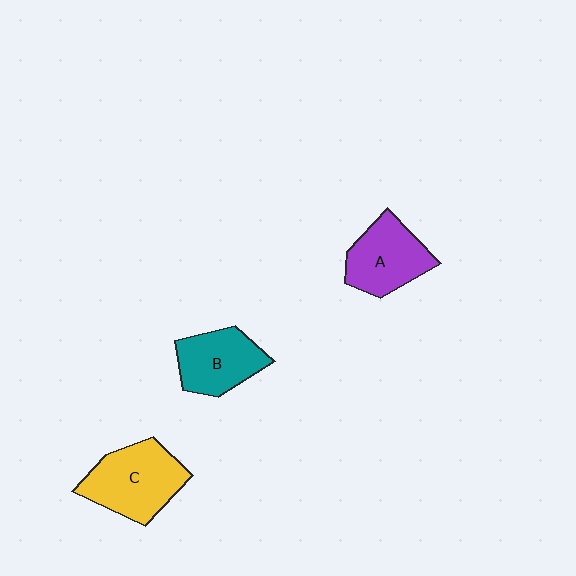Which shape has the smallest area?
Shape B (teal).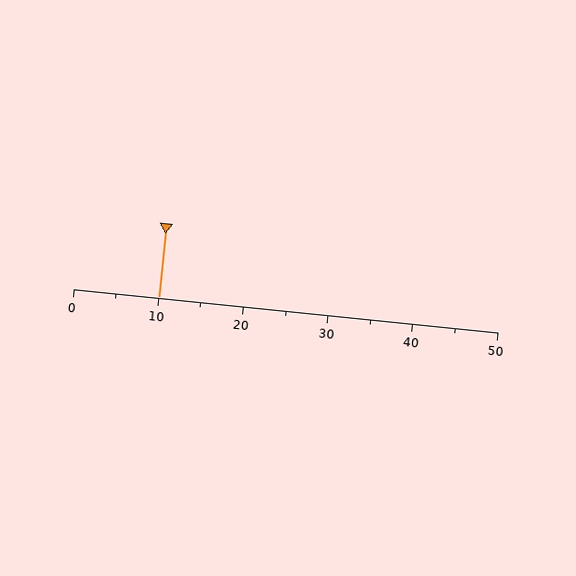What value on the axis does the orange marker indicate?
The marker indicates approximately 10.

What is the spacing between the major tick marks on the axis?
The major ticks are spaced 10 apart.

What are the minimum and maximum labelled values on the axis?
The axis runs from 0 to 50.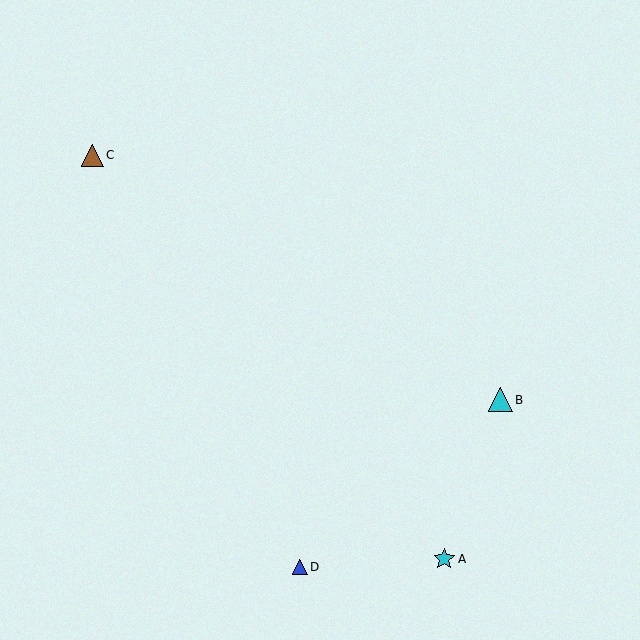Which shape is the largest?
The cyan triangle (labeled B) is the largest.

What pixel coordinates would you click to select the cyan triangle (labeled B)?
Click at (500, 400) to select the cyan triangle B.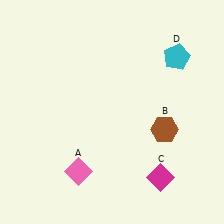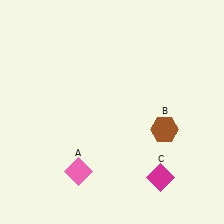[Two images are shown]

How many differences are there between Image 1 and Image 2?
There is 1 difference between the two images.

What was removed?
The cyan pentagon (D) was removed in Image 2.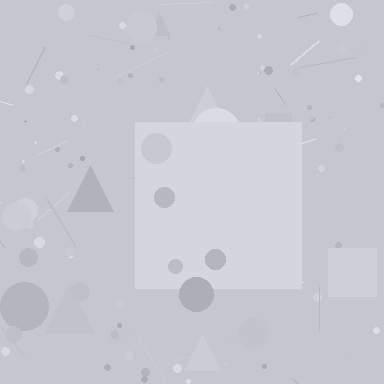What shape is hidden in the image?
A square is hidden in the image.